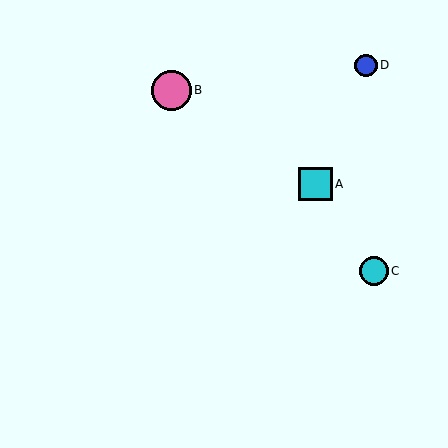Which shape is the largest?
The pink circle (labeled B) is the largest.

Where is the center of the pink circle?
The center of the pink circle is at (171, 90).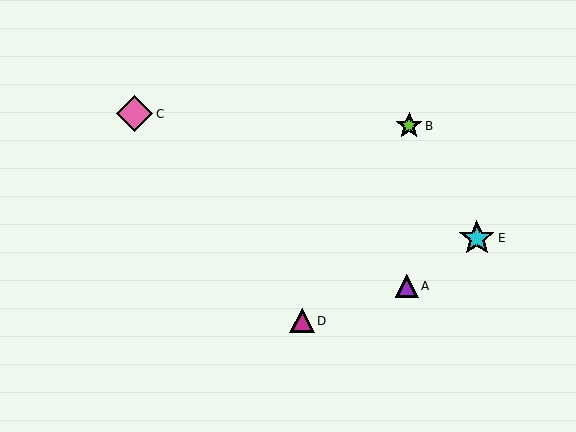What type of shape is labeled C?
Shape C is a pink diamond.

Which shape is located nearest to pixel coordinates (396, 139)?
The lime star (labeled B) at (409, 126) is nearest to that location.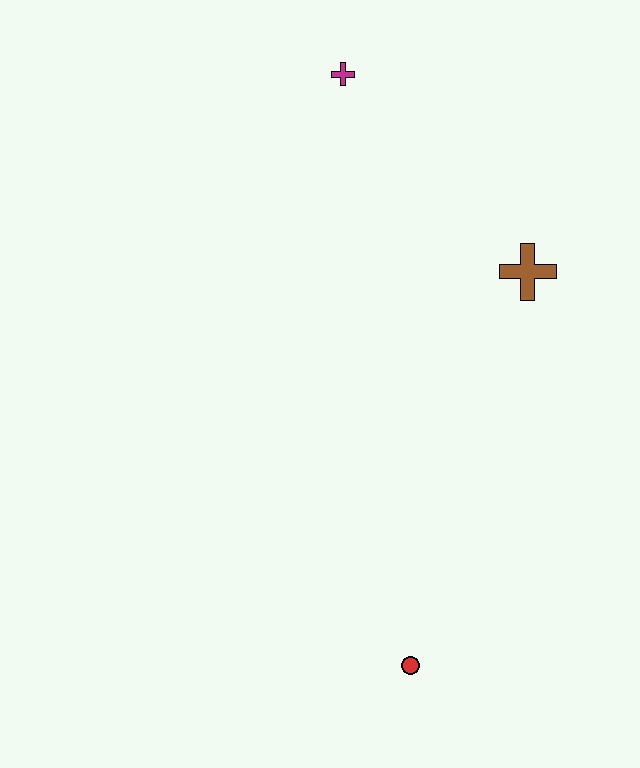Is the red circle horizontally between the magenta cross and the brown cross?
Yes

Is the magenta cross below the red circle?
No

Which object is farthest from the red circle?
The magenta cross is farthest from the red circle.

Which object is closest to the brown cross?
The magenta cross is closest to the brown cross.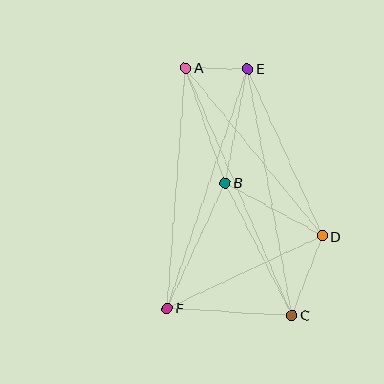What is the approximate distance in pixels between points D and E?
The distance between D and E is approximately 183 pixels.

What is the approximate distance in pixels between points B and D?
The distance between B and D is approximately 110 pixels.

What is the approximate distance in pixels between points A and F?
The distance between A and F is approximately 241 pixels.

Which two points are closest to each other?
Points A and E are closest to each other.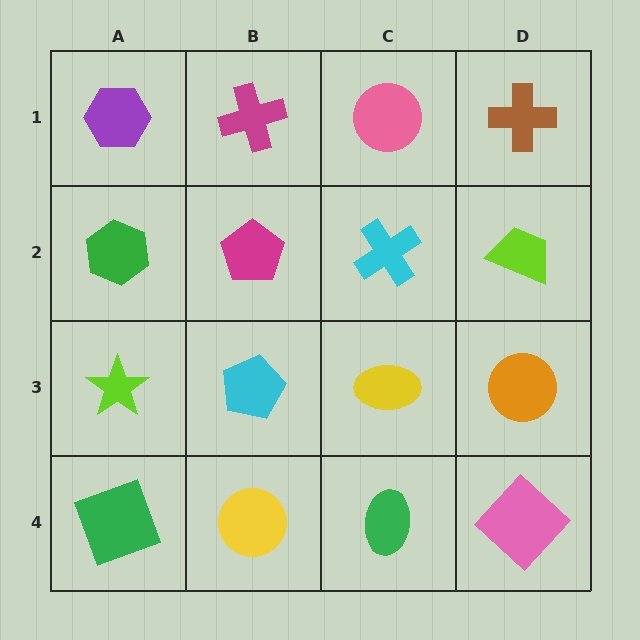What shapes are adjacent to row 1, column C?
A cyan cross (row 2, column C), a magenta cross (row 1, column B), a brown cross (row 1, column D).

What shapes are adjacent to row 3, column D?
A lime trapezoid (row 2, column D), a pink diamond (row 4, column D), a yellow ellipse (row 3, column C).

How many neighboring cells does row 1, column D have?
2.